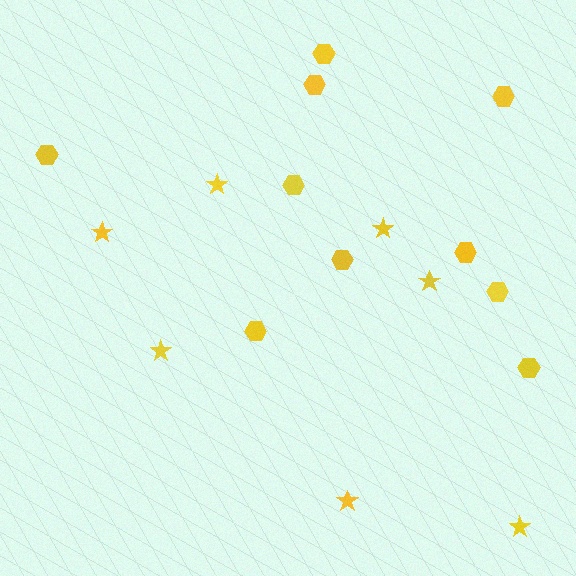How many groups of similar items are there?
There are 2 groups: one group of hexagons (10) and one group of stars (7).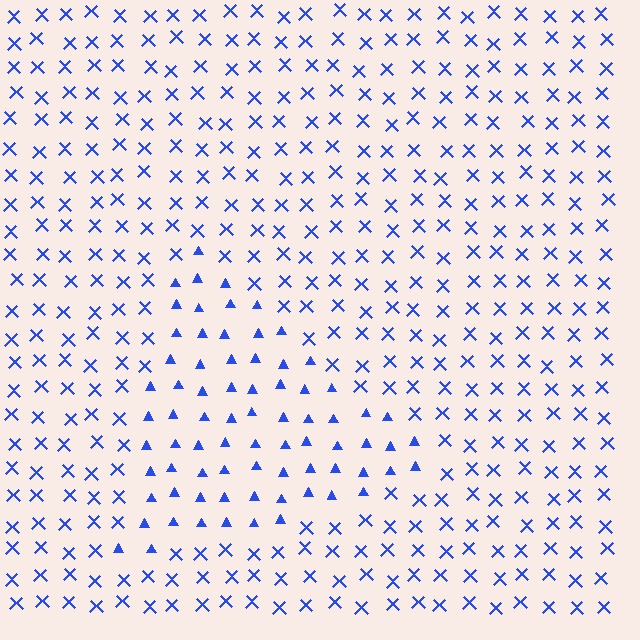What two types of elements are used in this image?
The image uses triangles inside the triangle region and X marks outside it.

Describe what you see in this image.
The image is filled with small blue elements arranged in a uniform grid. A triangle-shaped region contains triangles, while the surrounding area contains X marks. The boundary is defined purely by the change in element shape.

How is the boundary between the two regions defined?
The boundary is defined by a change in element shape: triangles inside vs. X marks outside. All elements share the same color and spacing.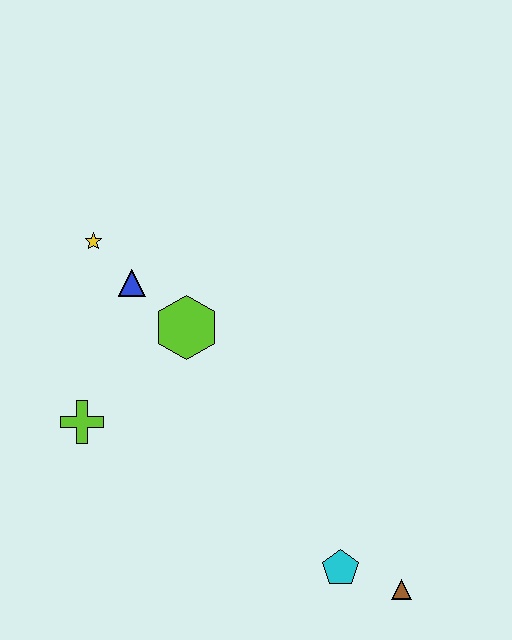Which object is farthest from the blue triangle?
The brown triangle is farthest from the blue triangle.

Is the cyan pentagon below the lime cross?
Yes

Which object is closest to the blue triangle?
The yellow star is closest to the blue triangle.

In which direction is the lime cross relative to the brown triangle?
The lime cross is to the left of the brown triangle.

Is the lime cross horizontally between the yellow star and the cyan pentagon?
No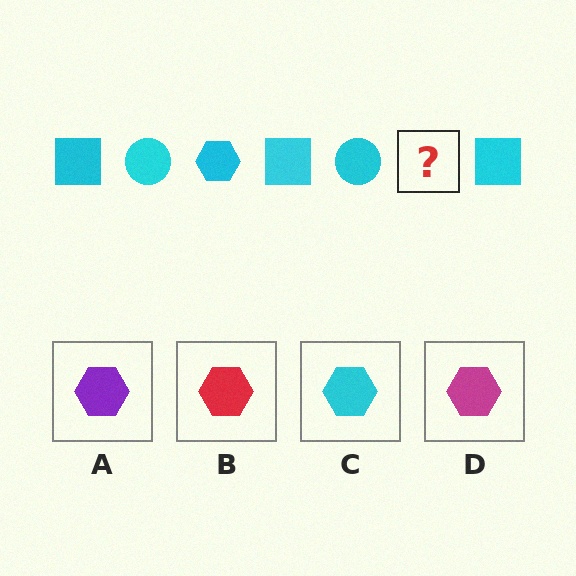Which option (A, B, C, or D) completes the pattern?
C.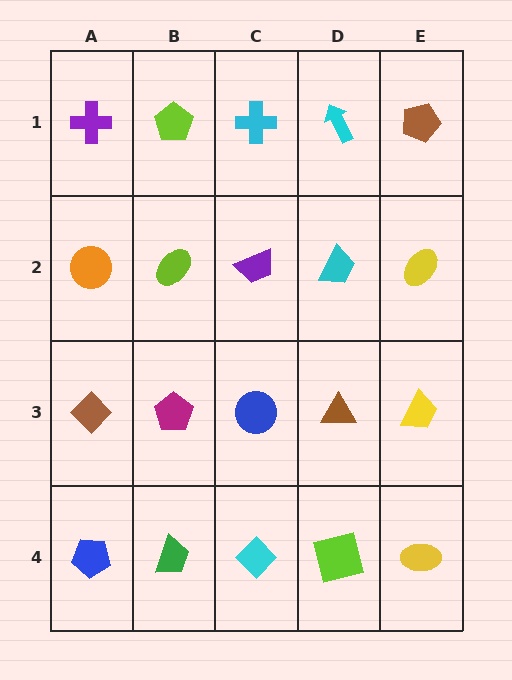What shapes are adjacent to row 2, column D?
A cyan arrow (row 1, column D), a brown triangle (row 3, column D), a purple trapezoid (row 2, column C), a yellow ellipse (row 2, column E).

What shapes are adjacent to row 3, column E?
A yellow ellipse (row 2, column E), a yellow ellipse (row 4, column E), a brown triangle (row 3, column D).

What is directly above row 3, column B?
A lime ellipse.